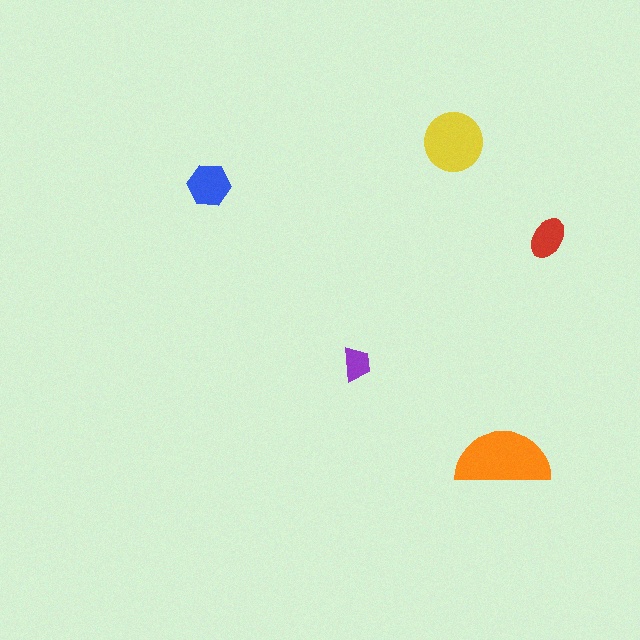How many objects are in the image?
There are 5 objects in the image.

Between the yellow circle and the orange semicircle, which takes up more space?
The orange semicircle.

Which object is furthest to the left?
The blue hexagon is leftmost.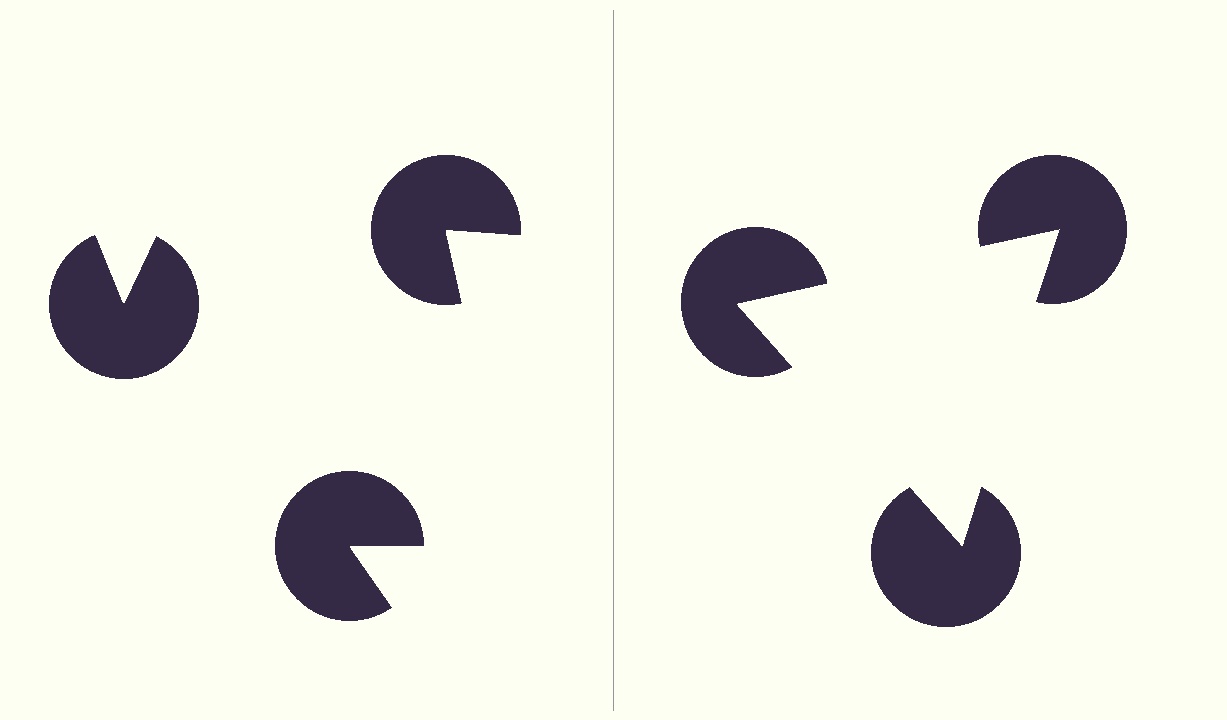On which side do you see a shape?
An illusory triangle appears on the right side. On the left side the wedge cuts are rotated, so no coherent shape forms.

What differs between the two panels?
The pac-man discs are positioned identically on both sides; only the wedge orientations differ. On the right they align to a triangle; on the left they are misaligned.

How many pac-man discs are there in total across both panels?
6 — 3 on each side.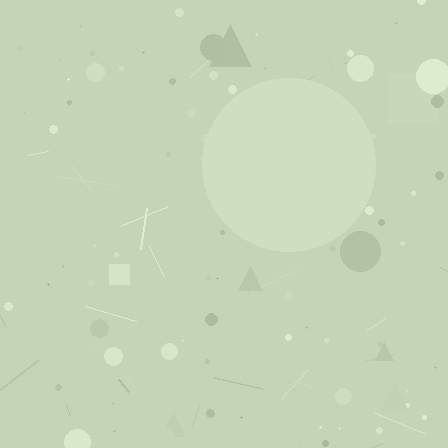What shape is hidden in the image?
A circle is hidden in the image.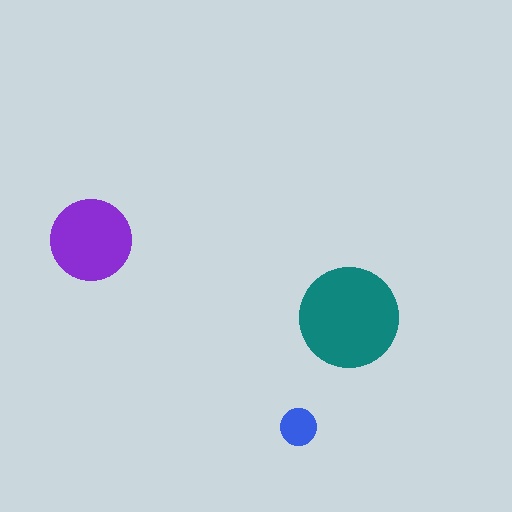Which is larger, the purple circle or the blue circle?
The purple one.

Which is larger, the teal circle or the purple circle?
The teal one.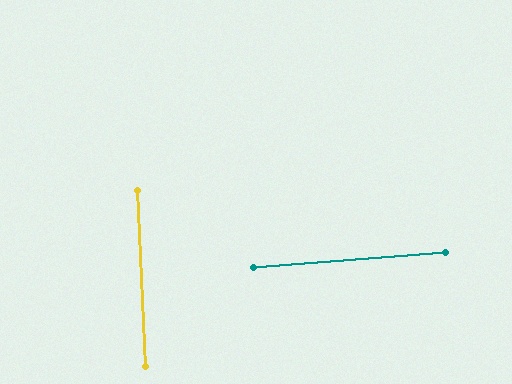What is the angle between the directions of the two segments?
Approximately 88 degrees.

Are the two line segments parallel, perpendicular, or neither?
Perpendicular — they meet at approximately 88°.